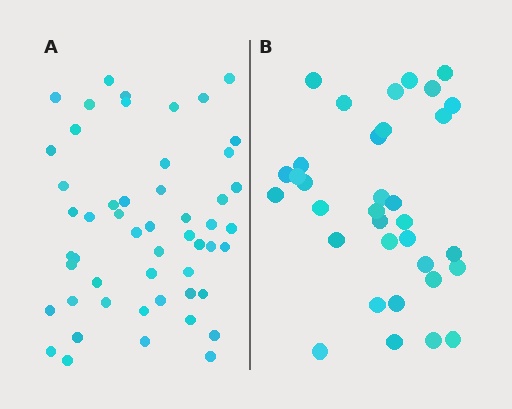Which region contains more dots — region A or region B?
Region A (the left region) has more dots.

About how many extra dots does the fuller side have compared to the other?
Region A has approximately 20 more dots than region B.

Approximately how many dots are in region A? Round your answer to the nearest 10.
About 50 dots. (The exact count is 52, which rounds to 50.)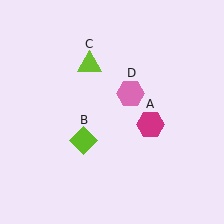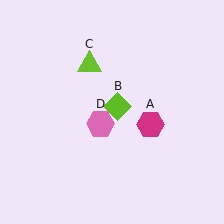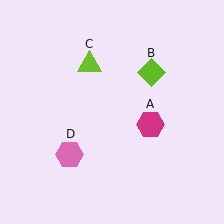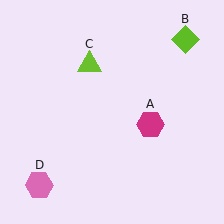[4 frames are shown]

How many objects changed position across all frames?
2 objects changed position: lime diamond (object B), pink hexagon (object D).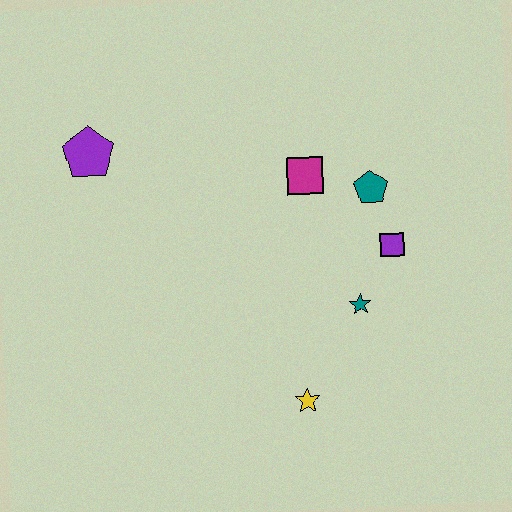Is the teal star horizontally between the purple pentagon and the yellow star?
No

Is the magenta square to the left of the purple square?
Yes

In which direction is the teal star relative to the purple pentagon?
The teal star is to the right of the purple pentagon.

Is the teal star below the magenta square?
Yes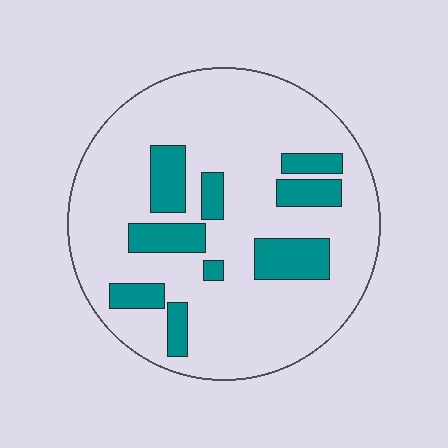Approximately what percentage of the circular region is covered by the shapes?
Approximately 20%.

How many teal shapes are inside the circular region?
9.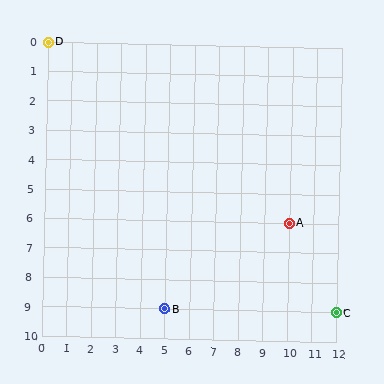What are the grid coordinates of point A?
Point A is at grid coordinates (10, 6).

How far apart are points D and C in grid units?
Points D and C are 12 columns and 9 rows apart (about 15.0 grid units diagonally).